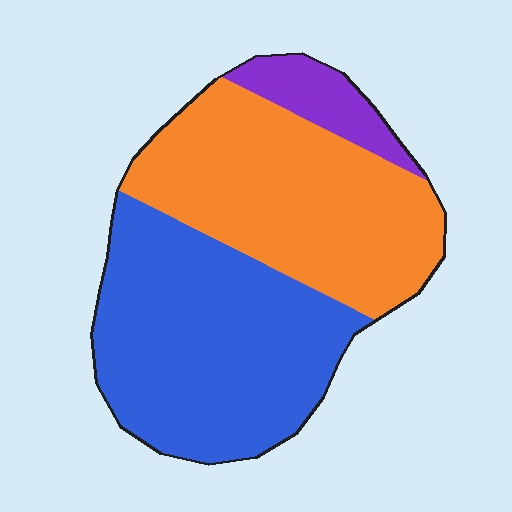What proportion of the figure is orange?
Orange covers 43% of the figure.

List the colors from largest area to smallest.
From largest to smallest: blue, orange, purple.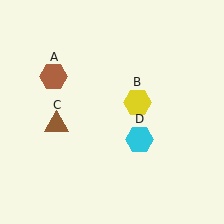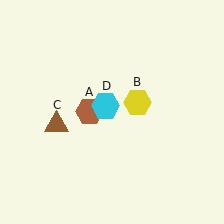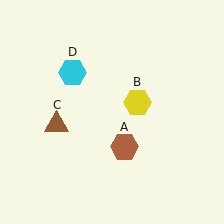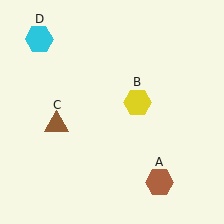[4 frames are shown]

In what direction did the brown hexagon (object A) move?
The brown hexagon (object A) moved down and to the right.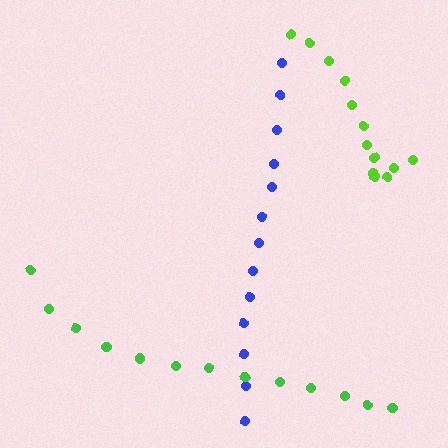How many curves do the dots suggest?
There are 3 distinct paths.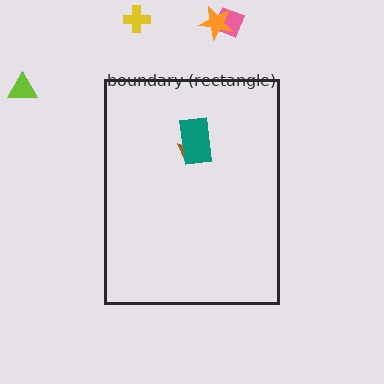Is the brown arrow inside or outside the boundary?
Inside.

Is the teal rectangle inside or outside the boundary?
Inside.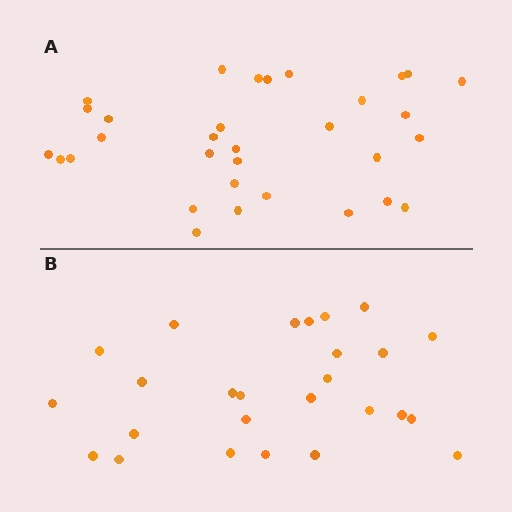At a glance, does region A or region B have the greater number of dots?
Region A (the top region) has more dots.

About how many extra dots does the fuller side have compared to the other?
Region A has about 6 more dots than region B.